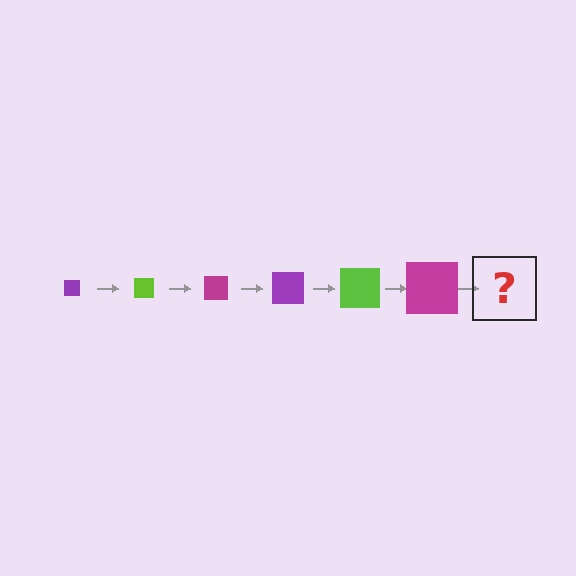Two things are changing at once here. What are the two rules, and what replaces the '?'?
The two rules are that the square grows larger each step and the color cycles through purple, lime, and magenta. The '?' should be a purple square, larger than the previous one.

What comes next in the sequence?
The next element should be a purple square, larger than the previous one.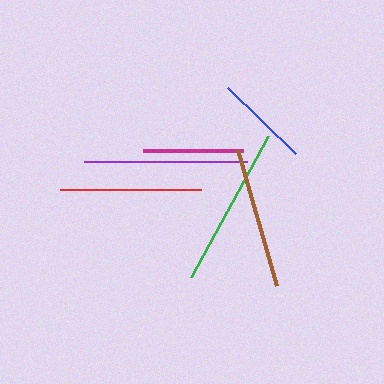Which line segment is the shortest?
The blue line is the shortest at approximately 94 pixels.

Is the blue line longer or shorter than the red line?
The red line is longer than the blue line.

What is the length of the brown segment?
The brown segment is approximately 142 pixels long.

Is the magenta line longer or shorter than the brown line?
The brown line is longer than the magenta line.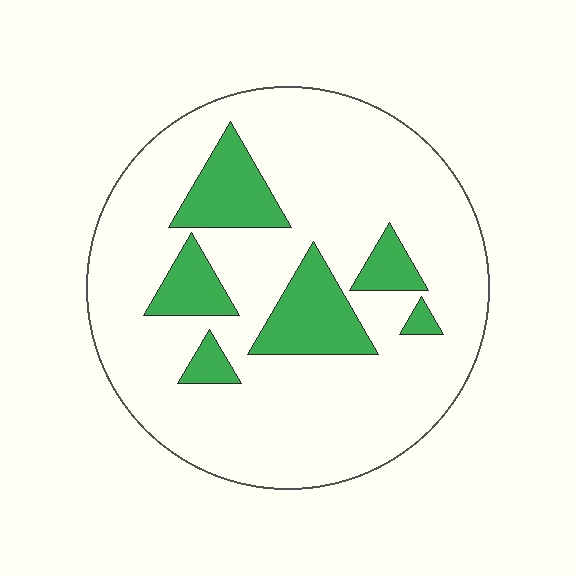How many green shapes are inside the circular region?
6.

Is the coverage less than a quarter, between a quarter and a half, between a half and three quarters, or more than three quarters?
Less than a quarter.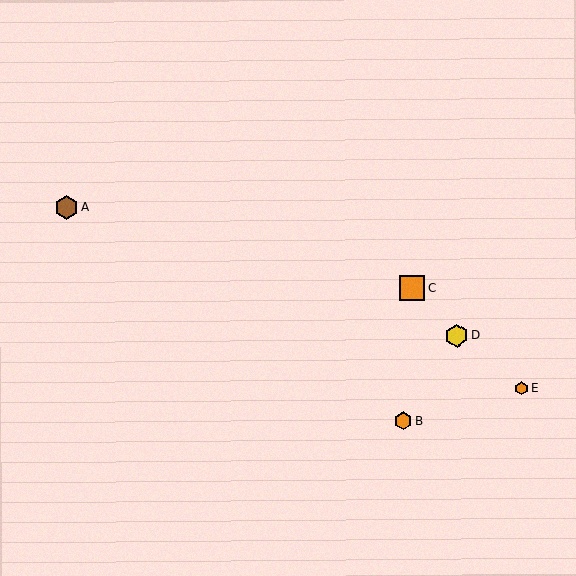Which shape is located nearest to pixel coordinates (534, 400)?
The orange hexagon (labeled E) at (521, 388) is nearest to that location.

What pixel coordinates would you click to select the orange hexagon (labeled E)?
Click at (521, 388) to select the orange hexagon E.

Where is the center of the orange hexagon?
The center of the orange hexagon is at (403, 421).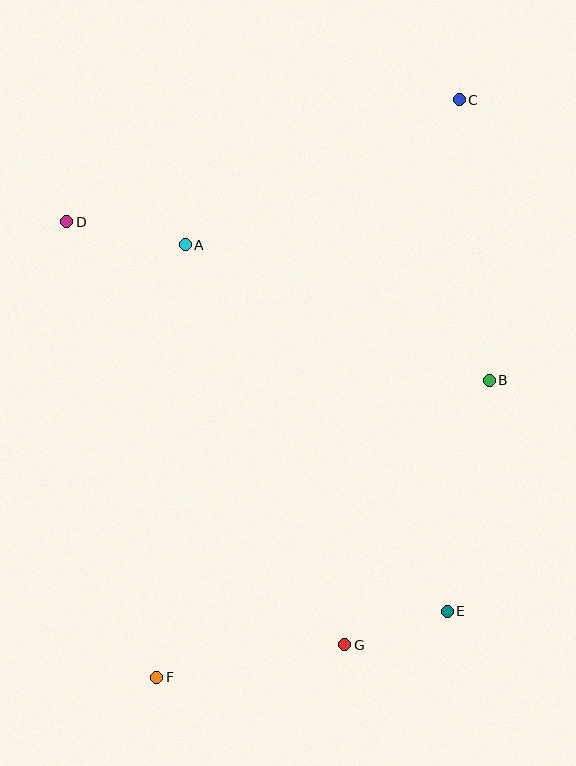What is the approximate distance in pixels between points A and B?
The distance between A and B is approximately 333 pixels.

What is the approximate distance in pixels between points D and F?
The distance between D and F is approximately 464 pixels.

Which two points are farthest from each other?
Points C and F are farthest from each other.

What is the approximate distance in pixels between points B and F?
The distance between B and F is approximately 446 pixels.